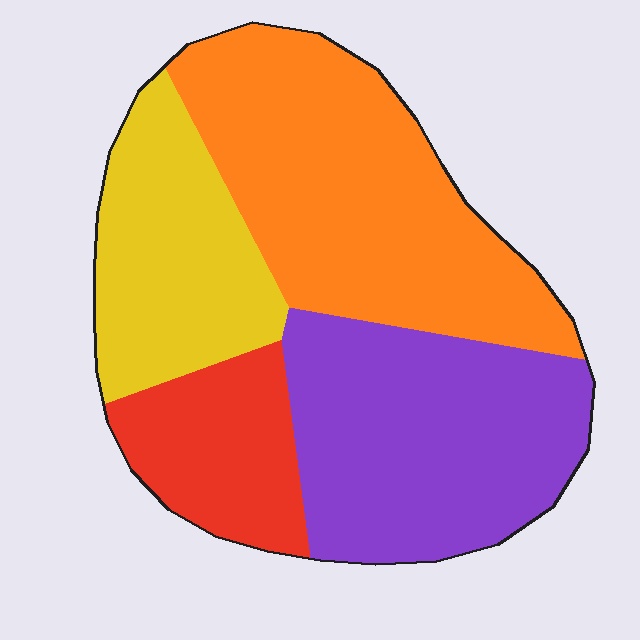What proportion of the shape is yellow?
Yellow takes up about one fifth (1/5) of the shape.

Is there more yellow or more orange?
Orange.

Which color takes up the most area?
Orange, at roughly 35%.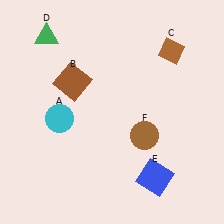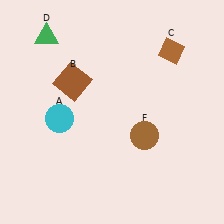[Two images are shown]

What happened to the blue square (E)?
The blue square (E) was removed in Image 2. It was in the bottom-right area of Image 1.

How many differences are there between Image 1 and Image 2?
There is 1 difference between the two images.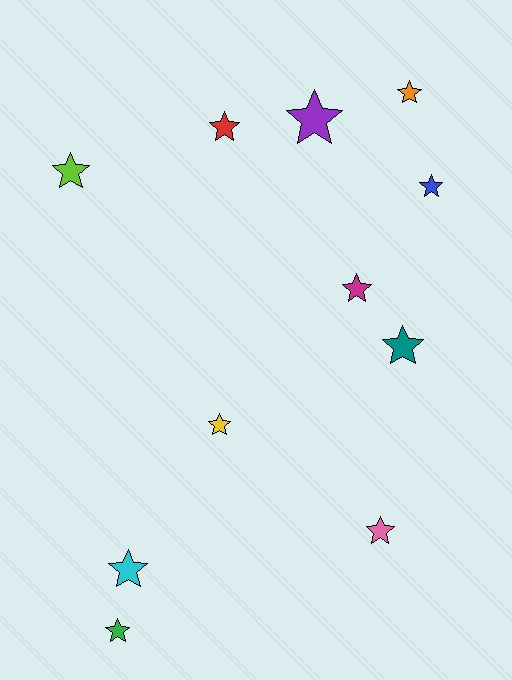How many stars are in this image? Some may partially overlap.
There are 11 stars.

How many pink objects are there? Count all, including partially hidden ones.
There is 1 pink object.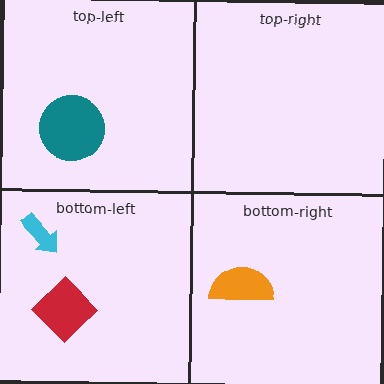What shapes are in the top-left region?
The teal circle.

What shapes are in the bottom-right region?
The orange semicircle.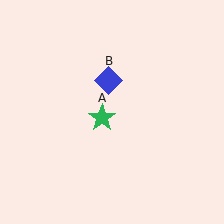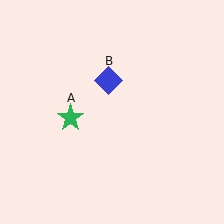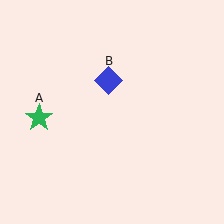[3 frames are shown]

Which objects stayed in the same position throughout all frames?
Blue diamond (object B) remained stationary.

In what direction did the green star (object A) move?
The green star (object A) moved left.